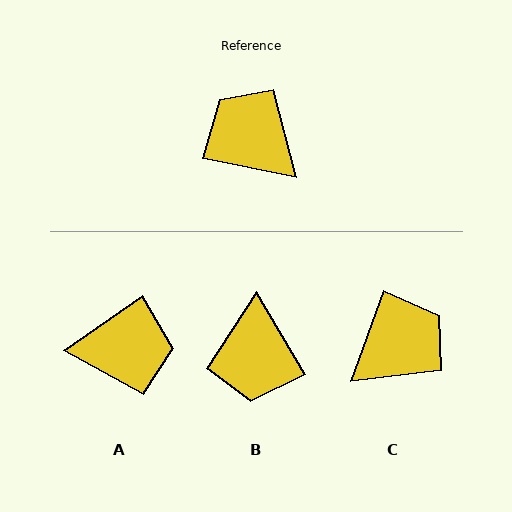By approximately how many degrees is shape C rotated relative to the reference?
Approximately 98 degrees clockwise.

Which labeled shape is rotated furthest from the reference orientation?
A, about 134 degrees away.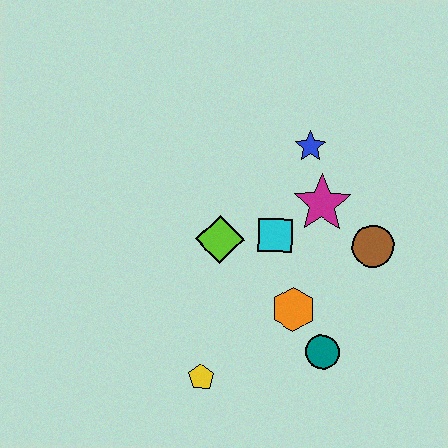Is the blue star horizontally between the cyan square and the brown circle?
Yes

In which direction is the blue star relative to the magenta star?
The blue star is above the magenta star.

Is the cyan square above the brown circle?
Yes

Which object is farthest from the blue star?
The yellow pentagon is farthest from the blue star.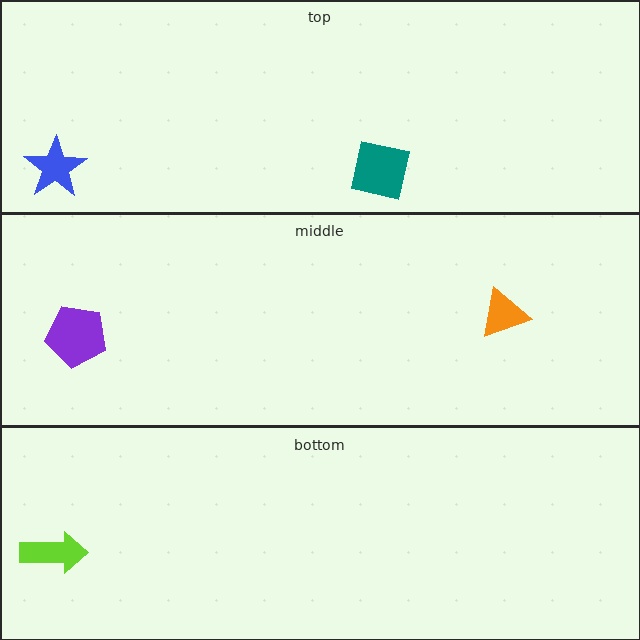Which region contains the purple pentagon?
The middle region.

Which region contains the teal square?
The top region.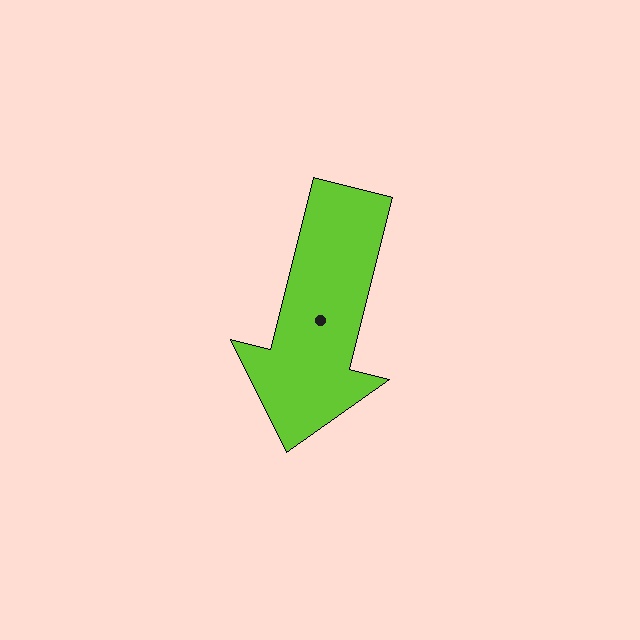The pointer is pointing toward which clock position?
Roughly 6 o'clock.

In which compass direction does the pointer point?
South.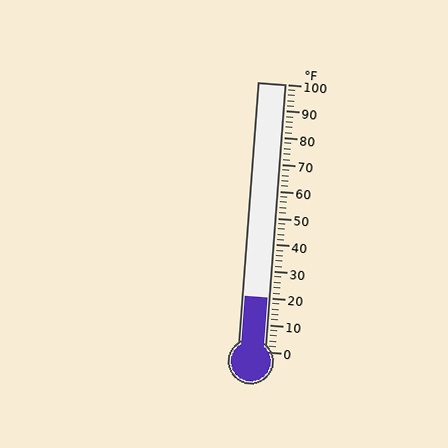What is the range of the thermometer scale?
The thermometer scale ranges from 0°F to 100°F.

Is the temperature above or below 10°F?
The temperature is above 10°F.